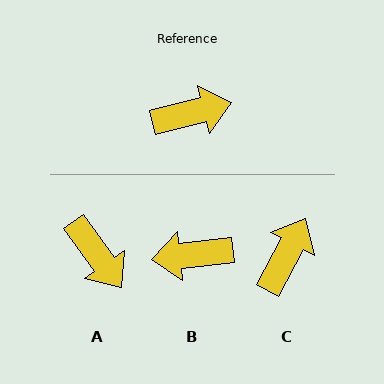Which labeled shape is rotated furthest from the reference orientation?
B, about 172 degrees away.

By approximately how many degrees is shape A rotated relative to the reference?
Approximately 68 degrees clockwise.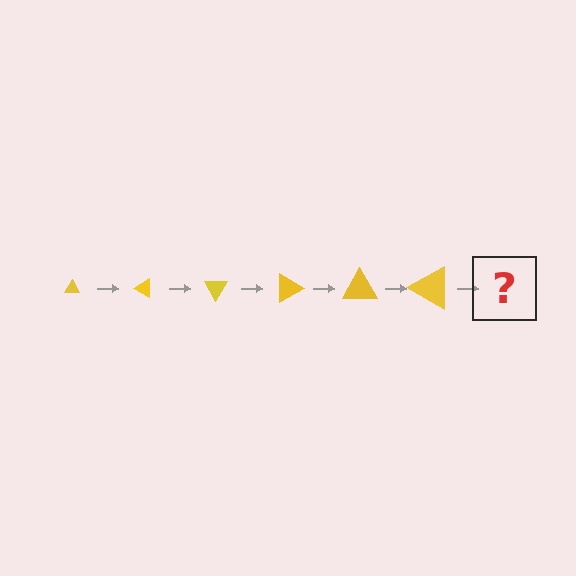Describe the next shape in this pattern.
It should be a triangle, larger than the previous one and rotated 180 degrees from the start.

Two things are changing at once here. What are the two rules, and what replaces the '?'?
The two rules are that the triangle grows larger each step and it rotates 30 degrees each step. The '?' should be a triangle, larger than the previous one and rotated 180 degrees from the start.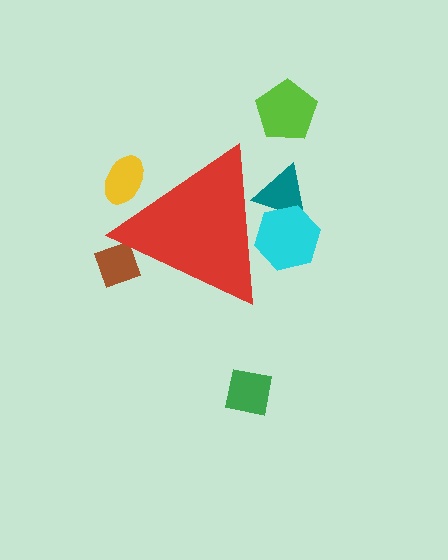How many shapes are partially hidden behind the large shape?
4 shapes are partially hidden.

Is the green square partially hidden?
No, the green square is fully visible.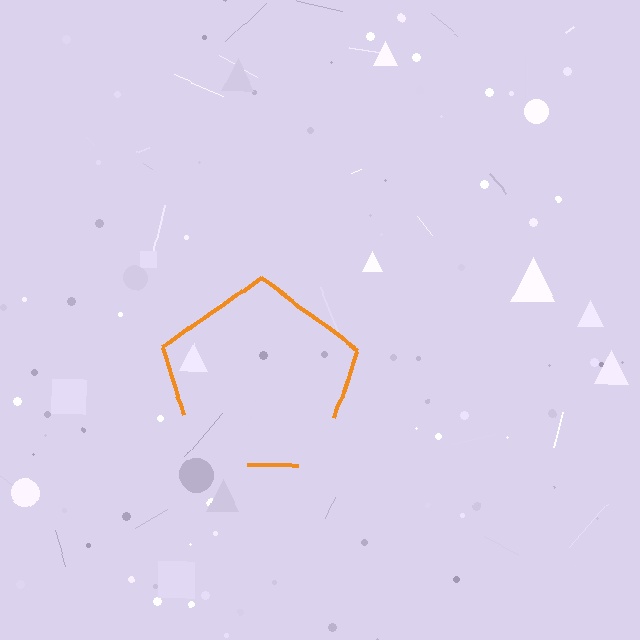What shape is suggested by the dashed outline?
The dashed outline suggests a pentagon.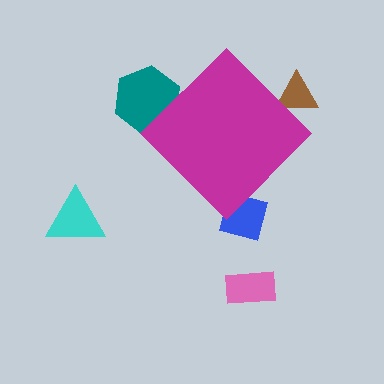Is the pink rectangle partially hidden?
No, the pink rectangle is fully visible.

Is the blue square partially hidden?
Yes, the blue square is partially hidden behind the magenta diamond.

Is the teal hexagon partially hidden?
Yes, the teal hexagon is partially hidden behind the magenta diamond.